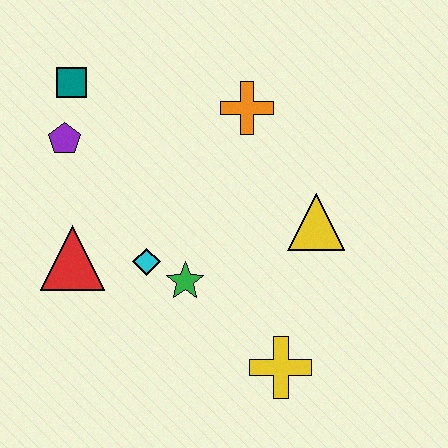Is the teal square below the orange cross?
No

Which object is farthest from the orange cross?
The yellow cross is farthest from the orange cross.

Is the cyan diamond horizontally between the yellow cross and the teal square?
Yes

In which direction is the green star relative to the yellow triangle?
The green star is to the left of the yellow triangle.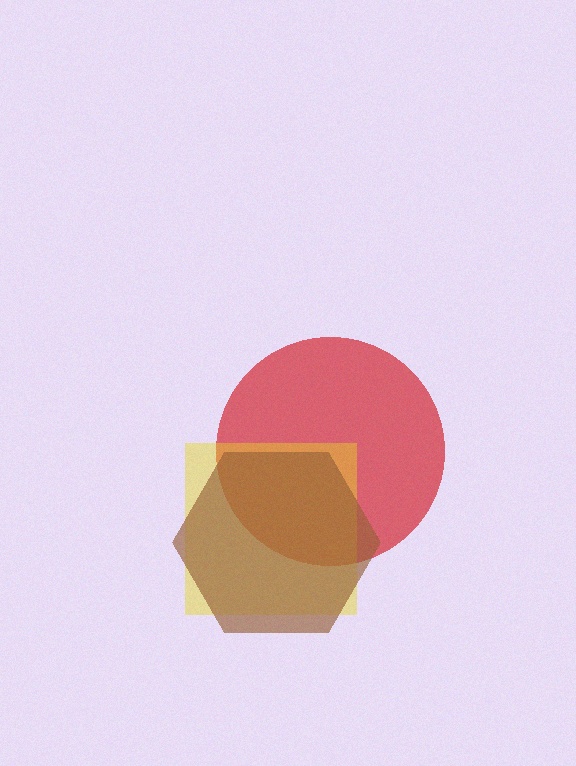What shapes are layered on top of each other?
The layered shapes are: a red circle, a yellow square, a brown hexagon.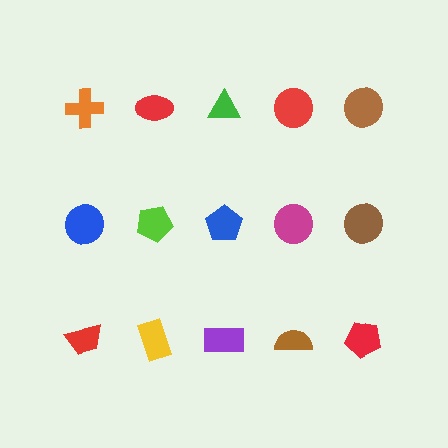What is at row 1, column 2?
A red ellipse.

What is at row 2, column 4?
A magenta circle.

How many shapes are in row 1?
5 shapes.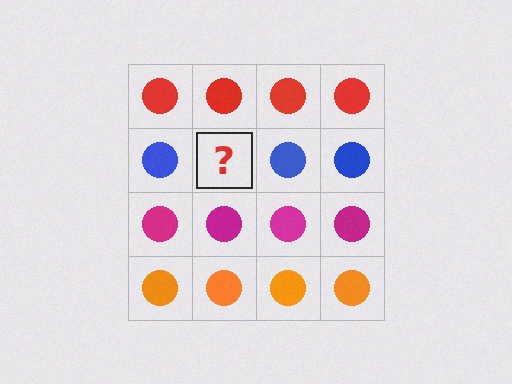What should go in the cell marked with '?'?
The missing cell should contain a blue circle.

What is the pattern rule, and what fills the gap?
The rule is that each row has a consistent color. The gap should be filled with a blue circle.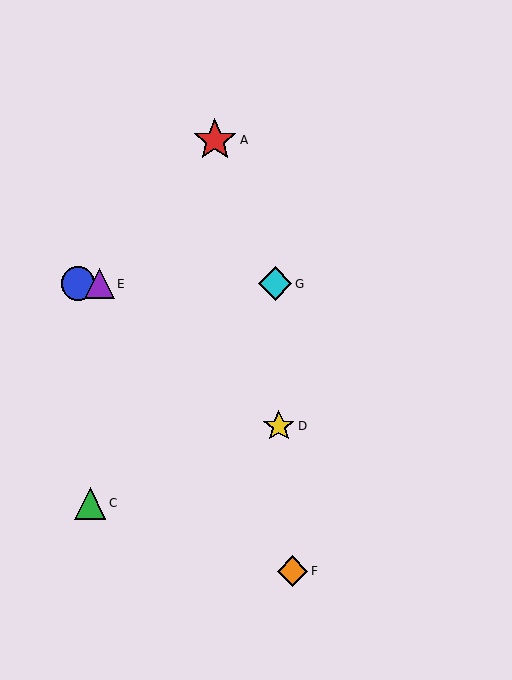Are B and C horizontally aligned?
No, B is at y≈284 and C is at y≈503.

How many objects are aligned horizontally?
3 objects (B, E, G) are aligned horizontally.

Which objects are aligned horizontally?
Objects B, E, G are aligned horizontally.